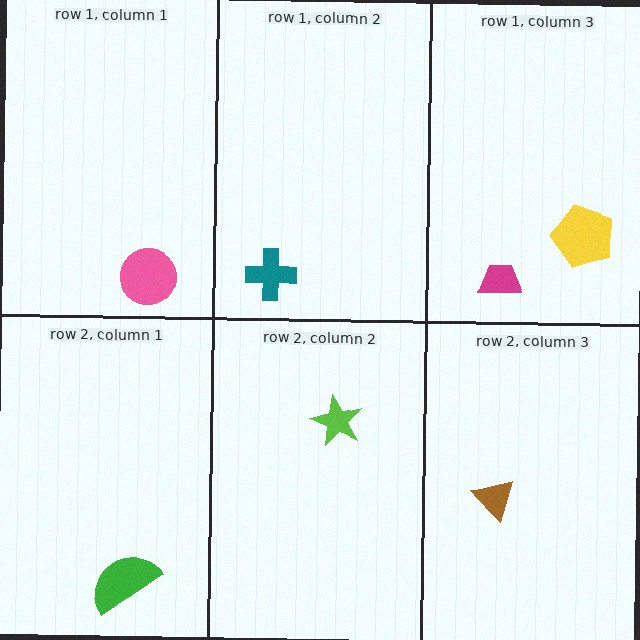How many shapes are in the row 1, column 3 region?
2.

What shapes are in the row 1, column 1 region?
The pink circle.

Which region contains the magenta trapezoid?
The row 1, column 3 region.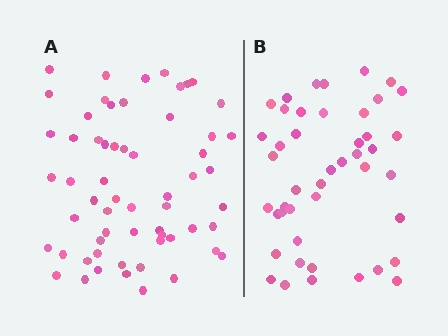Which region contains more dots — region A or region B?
Region A (the left region) has more dots.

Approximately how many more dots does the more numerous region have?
Region A has approximately 15 more dots than region B.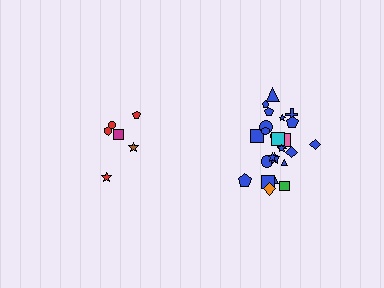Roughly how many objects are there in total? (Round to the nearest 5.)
Roughly 30 objects in total.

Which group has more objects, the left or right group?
The right group.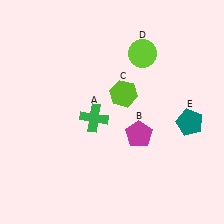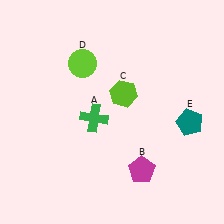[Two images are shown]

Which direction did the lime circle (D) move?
The lime circle (D) moved left.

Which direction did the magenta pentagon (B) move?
The magenta pentagon (B) moved down.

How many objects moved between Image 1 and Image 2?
2 objects moved between the two images.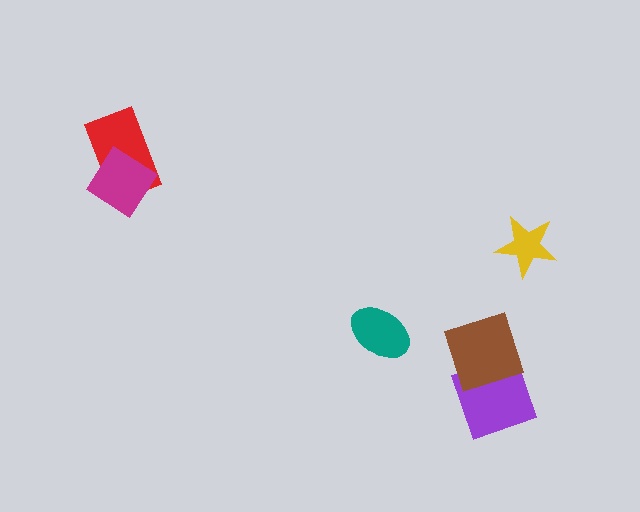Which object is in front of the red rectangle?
The magenta diamond is in front of the red rectangle.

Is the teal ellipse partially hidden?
No, no other shape covers it.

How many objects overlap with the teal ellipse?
0 objects overlap with the teal ellipse.